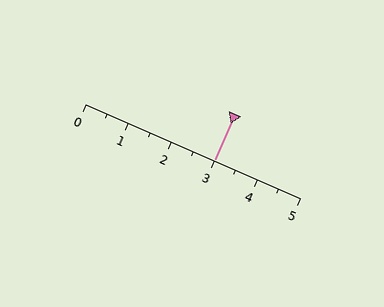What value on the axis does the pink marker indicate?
The marker indicates approximately 3.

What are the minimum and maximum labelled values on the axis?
The axis runs from 0 to 5.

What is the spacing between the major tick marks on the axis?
The major ticks are spaced 1 apart.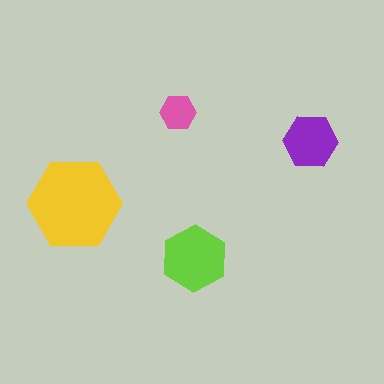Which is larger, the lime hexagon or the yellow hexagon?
The yellow one.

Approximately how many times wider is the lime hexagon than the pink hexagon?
About 2 times wider.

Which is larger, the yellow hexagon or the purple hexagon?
The yellow one.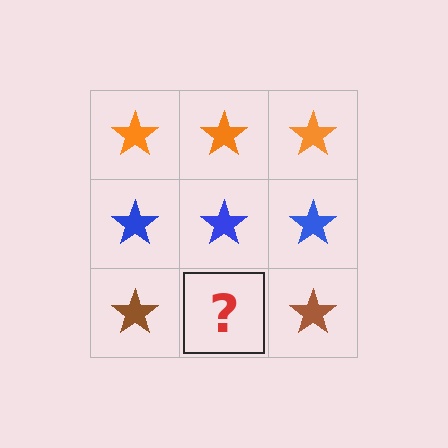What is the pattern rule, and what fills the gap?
The rule is that each row has a consistent color. The gap should be filled with a brown star.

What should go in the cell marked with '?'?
The missing cell should contain a brown star.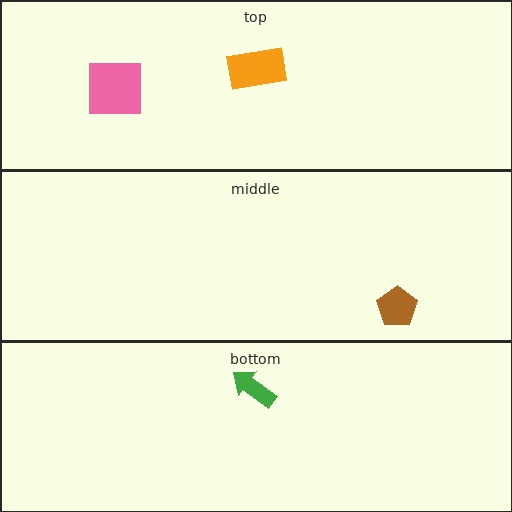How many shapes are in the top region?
2.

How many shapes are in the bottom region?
1.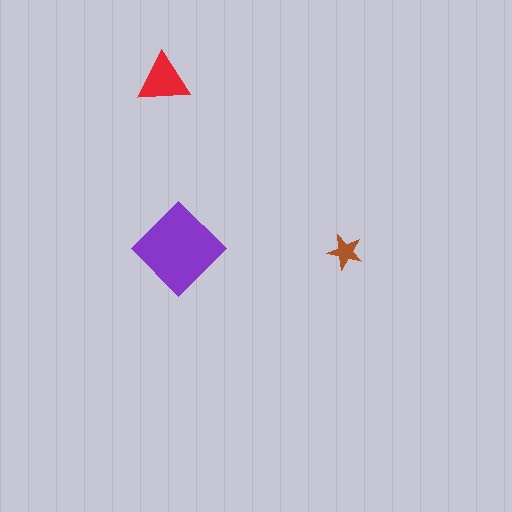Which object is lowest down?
The brown star is bottommost.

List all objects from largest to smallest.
The purple diamond, the red triangle, the brown star.